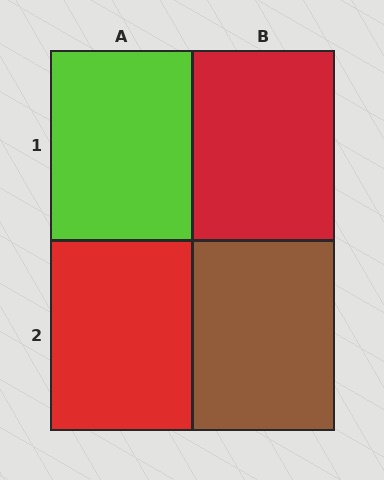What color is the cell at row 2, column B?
Brown.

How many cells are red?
2 cells are red.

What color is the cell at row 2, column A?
Red.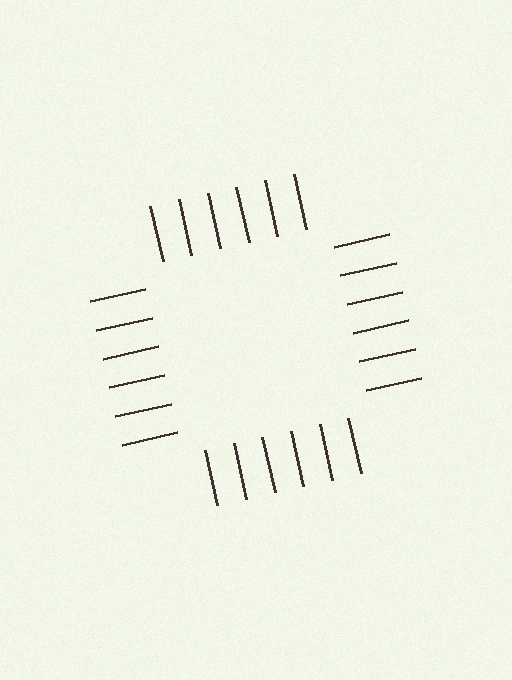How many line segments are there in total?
24 — 6 along each of the 4 edges.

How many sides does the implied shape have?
4 sides — the line-ends trace a square.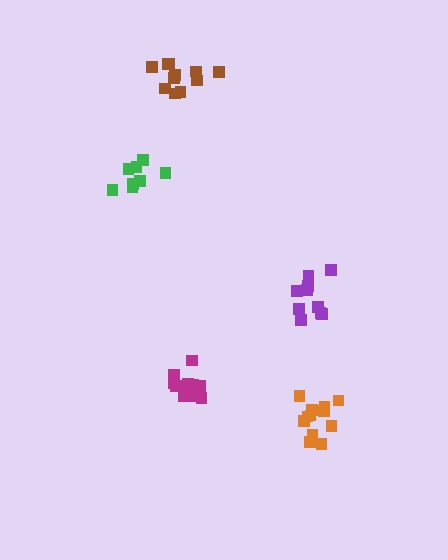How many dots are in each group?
Group 1: 8 dots, Group 2: 10 dots, Group 3: 10 dots, Group 4: 11 dots, Group 5: 12 dots (51 total).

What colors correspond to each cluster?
The clusters are colored: green, purple, magenta, brown, orange.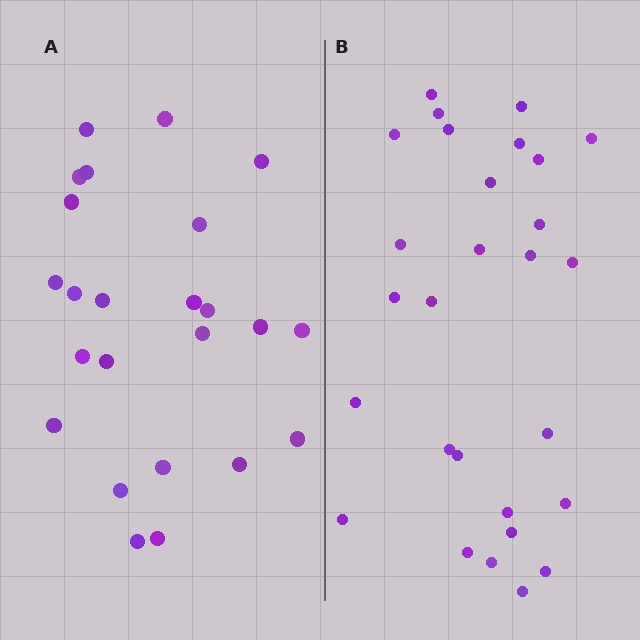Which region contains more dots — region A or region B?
Region B (the right region) has more dots.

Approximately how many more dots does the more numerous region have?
Region B has about 4 more dots than region A.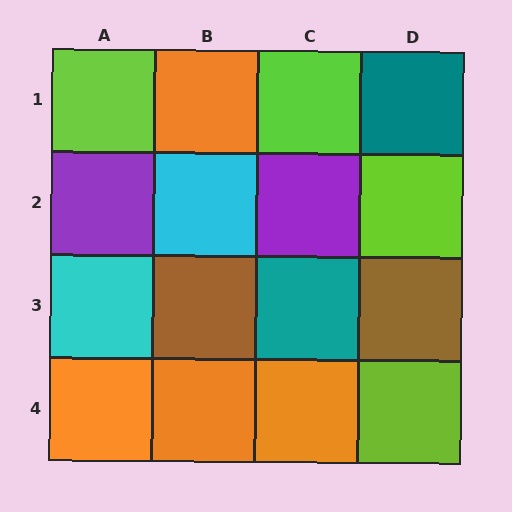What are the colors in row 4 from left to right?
Orange, orange, orange, lime.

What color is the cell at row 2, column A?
Purple.